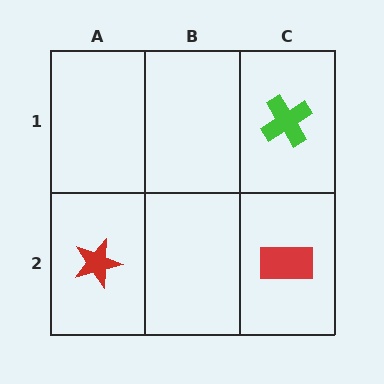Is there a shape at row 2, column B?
No, that cell is empty.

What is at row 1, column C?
A green cross.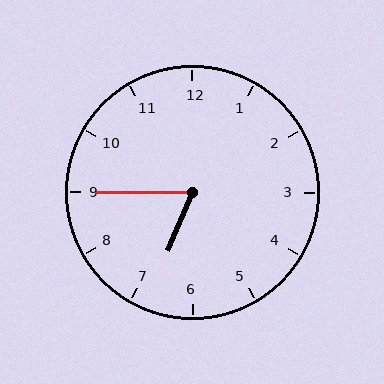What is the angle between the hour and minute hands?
Approximately 68 degrees.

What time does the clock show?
6:45.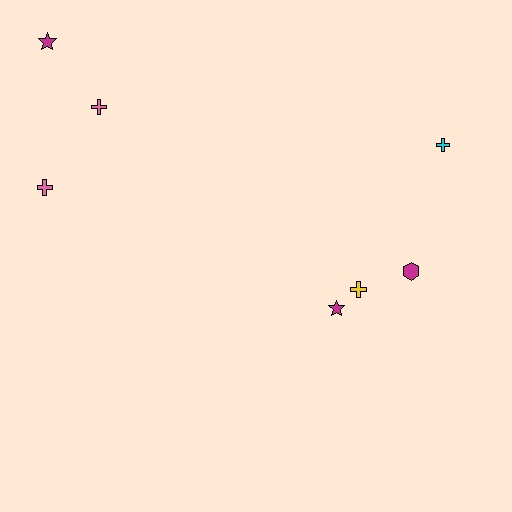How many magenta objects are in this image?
There are 3 magenta objects.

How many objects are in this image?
There are 7 objects.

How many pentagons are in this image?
There are no pentagons.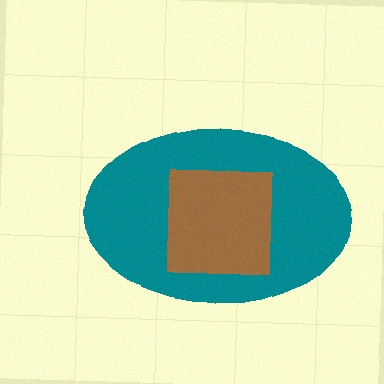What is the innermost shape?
The brown square.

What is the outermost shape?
The teal ellipse.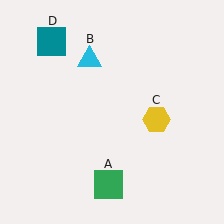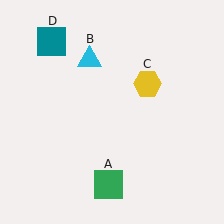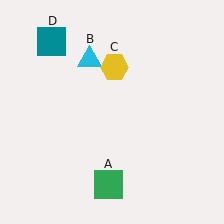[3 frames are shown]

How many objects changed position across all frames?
1 object changed position: yellow hexagon (object C).